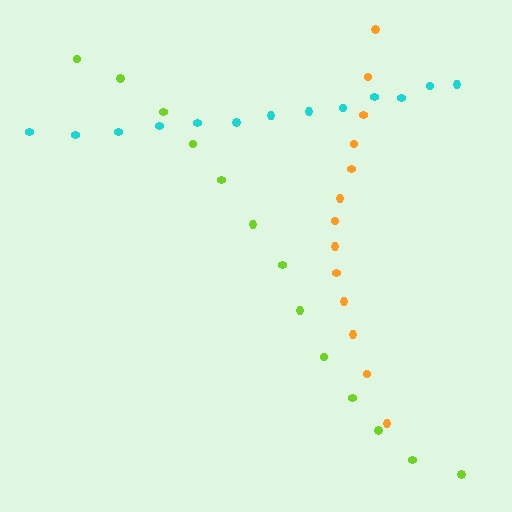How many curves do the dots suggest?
There are 3 distinct paths.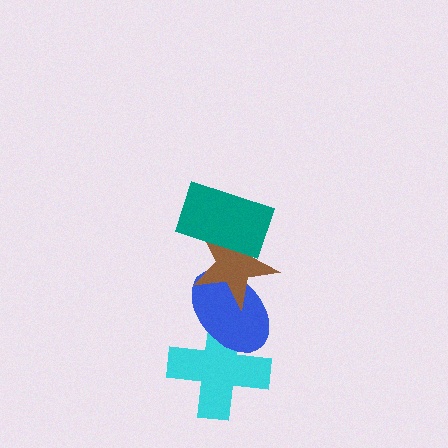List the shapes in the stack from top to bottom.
From top to bottom: the teal rectangle, the brown star, the blue ellipse, the cyan cross.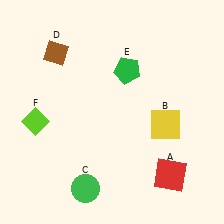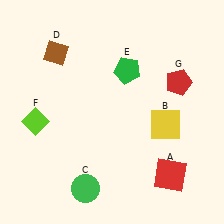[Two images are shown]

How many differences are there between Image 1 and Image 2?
There is 1 difference between the two images.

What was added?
A red pentagon (G) was added in Image 2.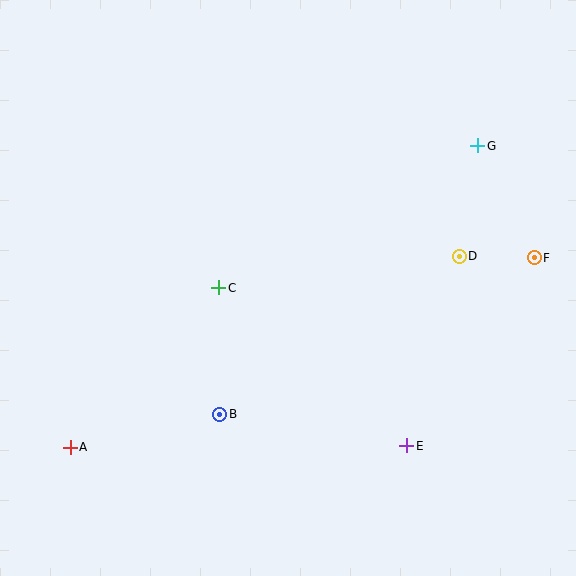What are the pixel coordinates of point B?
Point B is at (220, 414).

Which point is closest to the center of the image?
Point C at (219, 288) is closest to the center.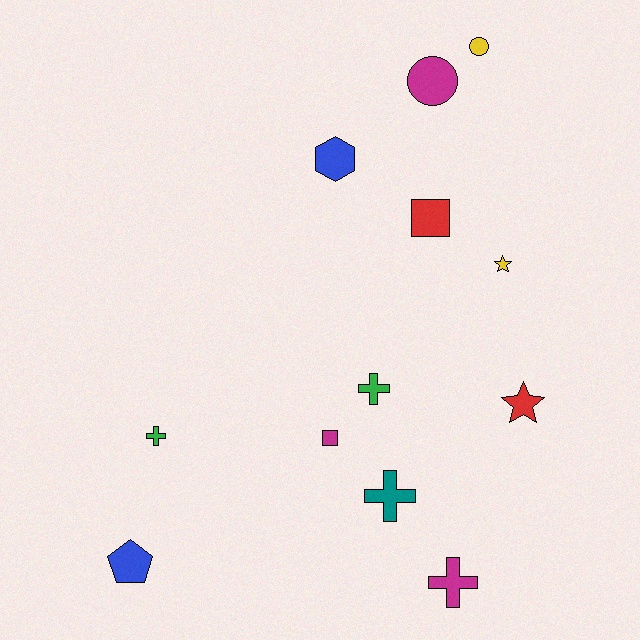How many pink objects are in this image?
There are no pink objects.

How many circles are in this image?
There are 2 circles.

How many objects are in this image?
There are 12 objects.